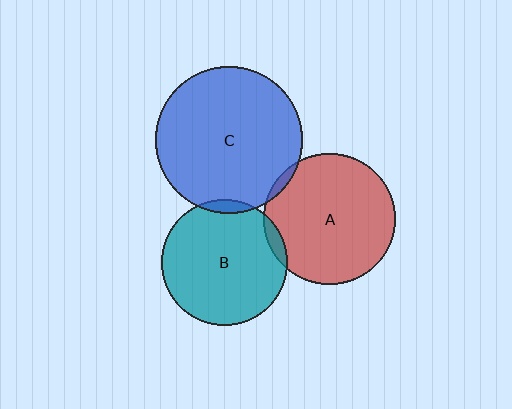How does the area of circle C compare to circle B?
Approximately 1.4 times.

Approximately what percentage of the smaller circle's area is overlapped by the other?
Approximately 5%.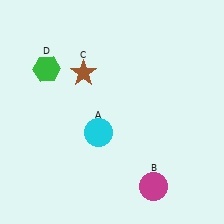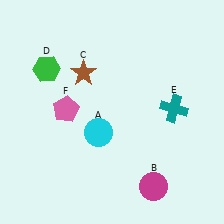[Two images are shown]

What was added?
A teal cross (E), a pink pentagon (F) were added in Image 2.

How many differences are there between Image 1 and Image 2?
There are 2 differences between the two images.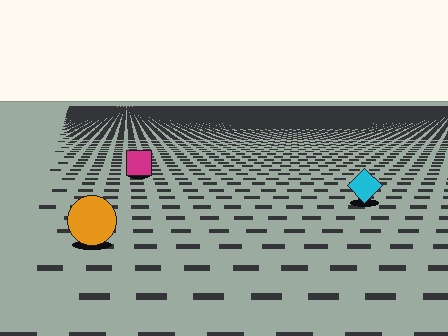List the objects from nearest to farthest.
From nearest to farthest: the orange circle, the cyan diamond, the magenta square.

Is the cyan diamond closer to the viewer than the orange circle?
No. The orange circle is closer — you can tell from the texture gradient: the ground texture is coarser near it.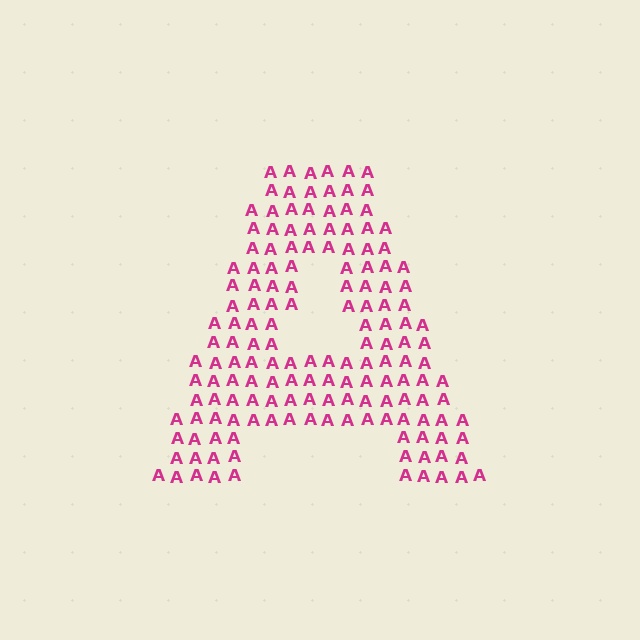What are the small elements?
The small elements are letter A's.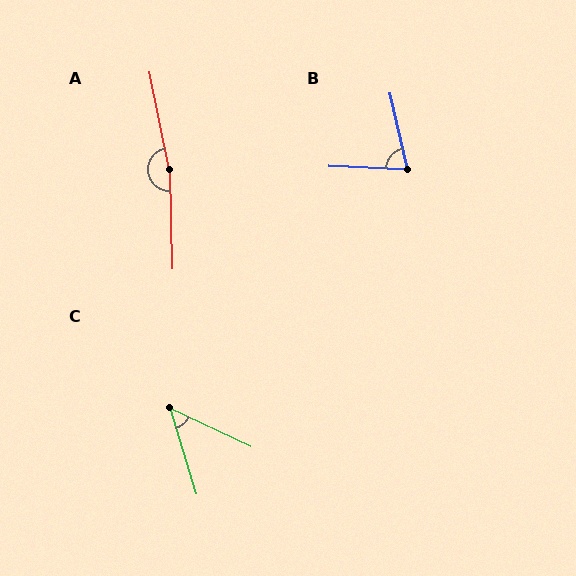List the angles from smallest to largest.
C (48°), B (74°), A (170°).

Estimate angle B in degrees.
Approximately 74 degrees.